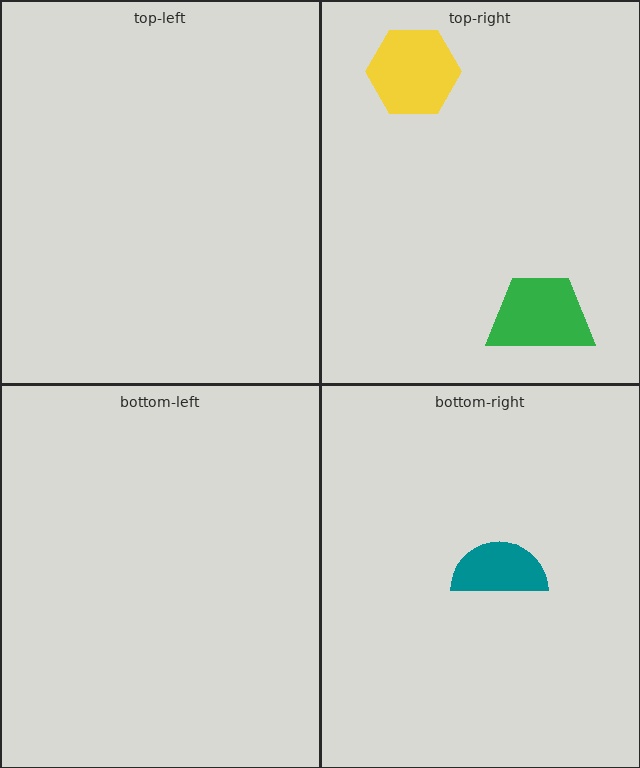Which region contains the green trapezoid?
The top-right region.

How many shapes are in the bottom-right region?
1.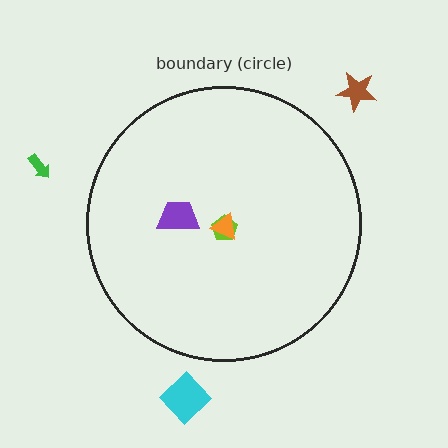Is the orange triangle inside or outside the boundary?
Inside.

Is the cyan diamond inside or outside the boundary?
Outside.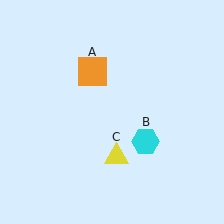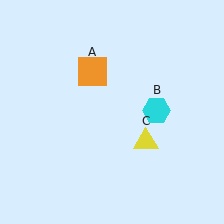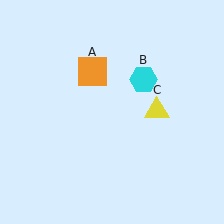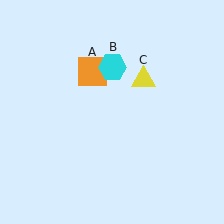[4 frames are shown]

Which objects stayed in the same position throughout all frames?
Orange square (object A) remained stationary.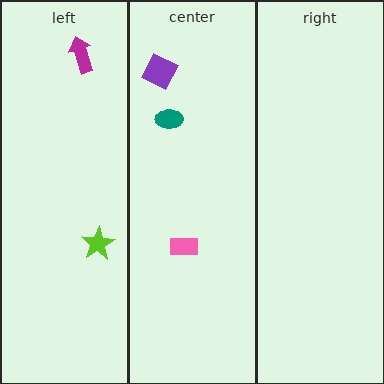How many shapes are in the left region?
2.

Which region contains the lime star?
The left region.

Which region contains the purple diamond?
The center region.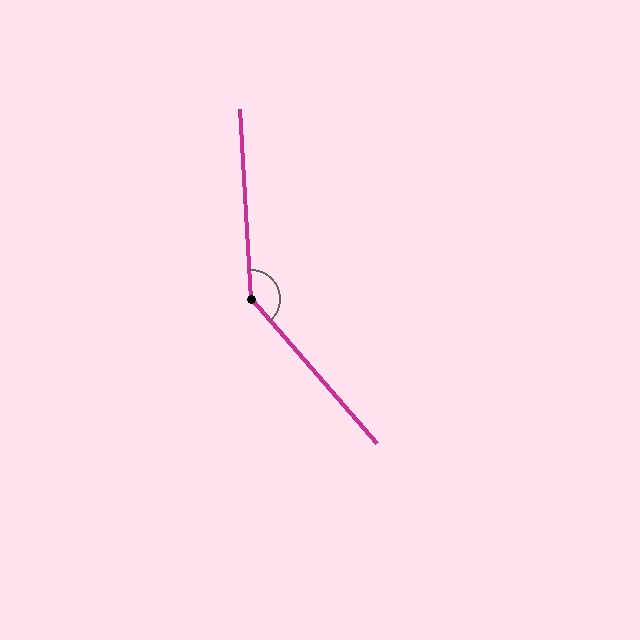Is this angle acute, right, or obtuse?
It is obtuse.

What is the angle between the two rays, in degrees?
Approximately 142 degrees.